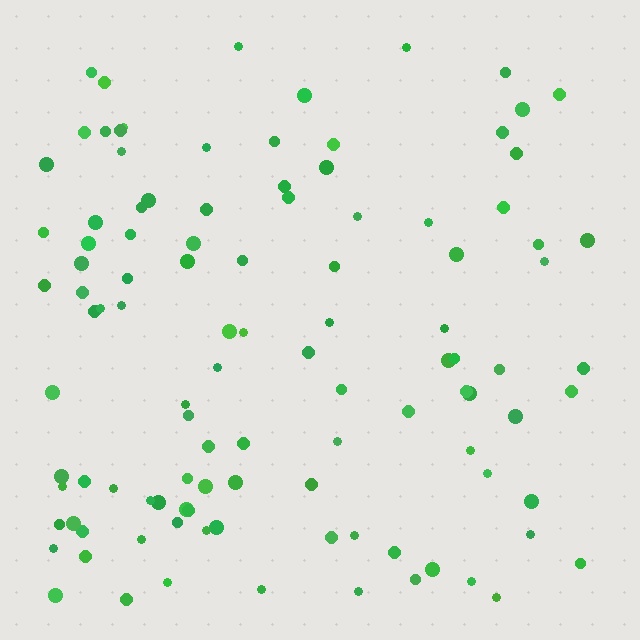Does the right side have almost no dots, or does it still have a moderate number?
Still a moderate number, just noticeably fewer than the left.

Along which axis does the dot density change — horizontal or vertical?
Horizontal.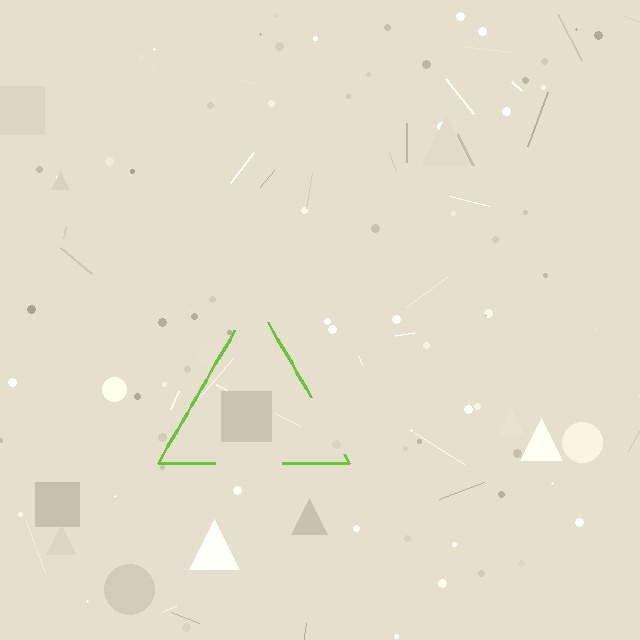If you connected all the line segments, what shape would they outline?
They would outline a triangle.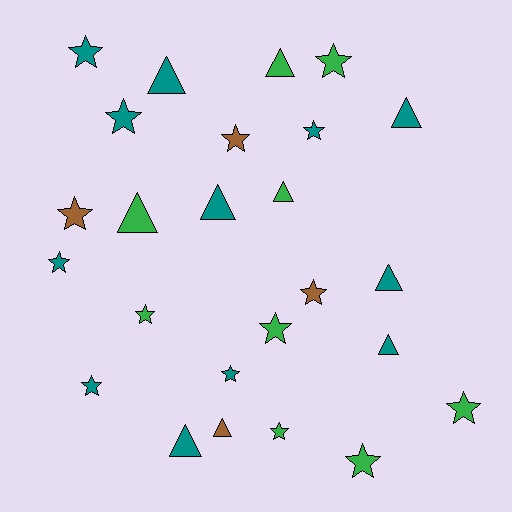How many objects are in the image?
There are 25 objects.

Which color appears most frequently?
Teal, with 12 objects.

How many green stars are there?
There are 6 green stars.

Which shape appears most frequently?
Star, with 15 objects.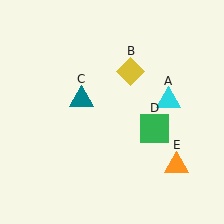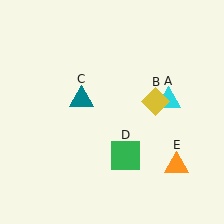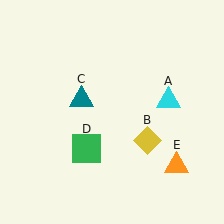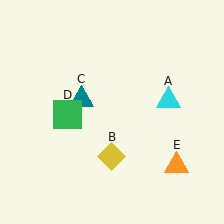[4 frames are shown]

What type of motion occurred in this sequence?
The yellow diamond (object B), green square (object D) rotated clockwise around the center of the scene.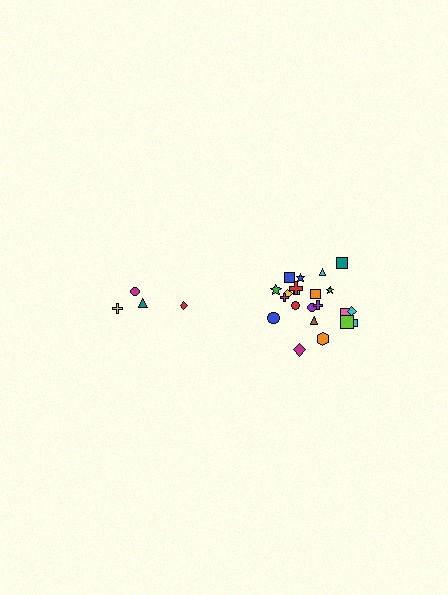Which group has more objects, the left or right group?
The right group.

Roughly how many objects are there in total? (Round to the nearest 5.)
Roughly 25 objects in total.